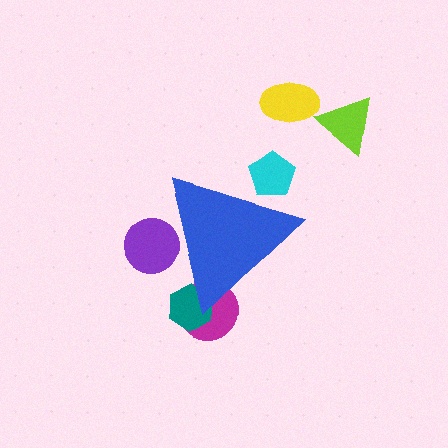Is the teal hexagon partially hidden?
Yes, the teal hexagon is partially hidden behind the blue triangle.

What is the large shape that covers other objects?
A blue triangle.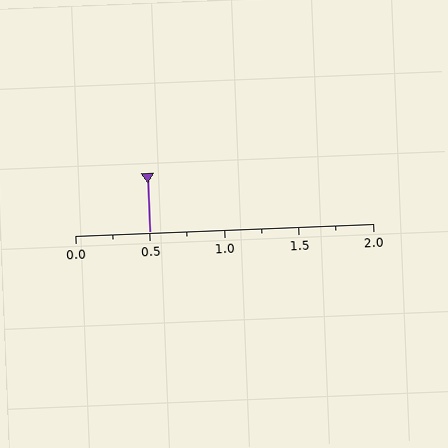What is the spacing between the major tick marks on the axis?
The major ticks are spaced 0.5 apart.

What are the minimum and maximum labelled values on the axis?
The axis runs from 0.0 to 2.0.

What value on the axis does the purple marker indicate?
The marker indicates approximately 0.5.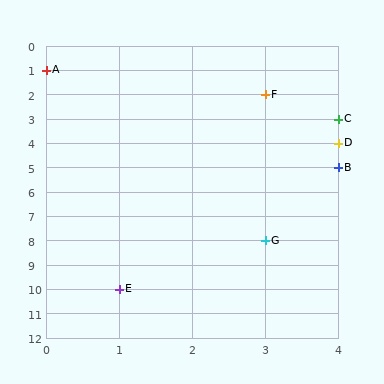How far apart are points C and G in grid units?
Points C and G are 1 column and 5 rows apart (about 5.1 grid units diagonally).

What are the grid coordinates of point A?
Point A is at grid coordinates (0, 1).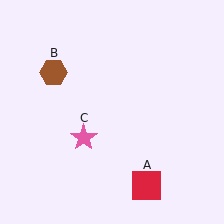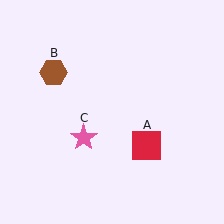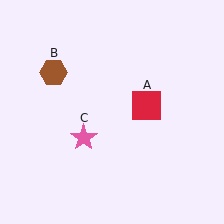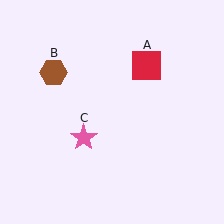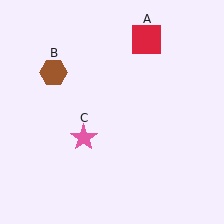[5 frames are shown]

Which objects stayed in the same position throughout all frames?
Brown hexagon (object B) and pink star (object C) remained stationary.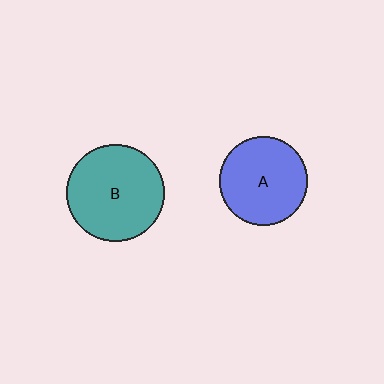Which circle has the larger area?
Circle B (teal).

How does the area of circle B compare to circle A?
Approximately 1.2 times.